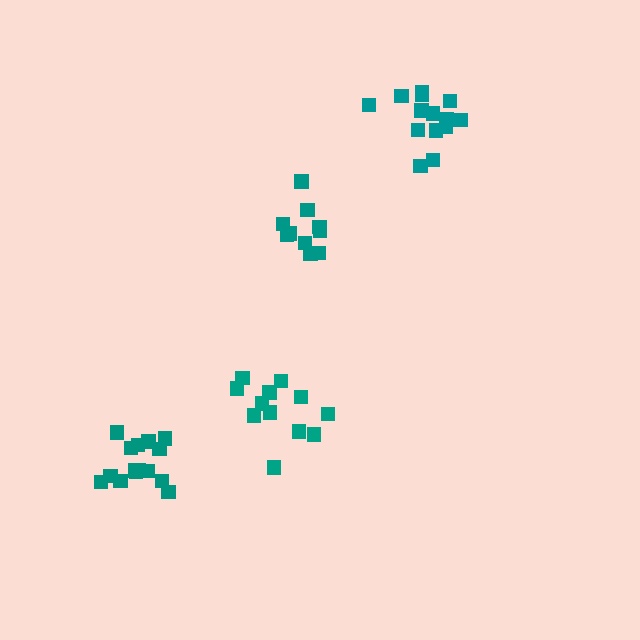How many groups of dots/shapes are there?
There are 4 groups.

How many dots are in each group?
Group 1: 14 dots, Group 2: 10 dots, Group 3: 15 dots, Group 4: 12 dots (51 total).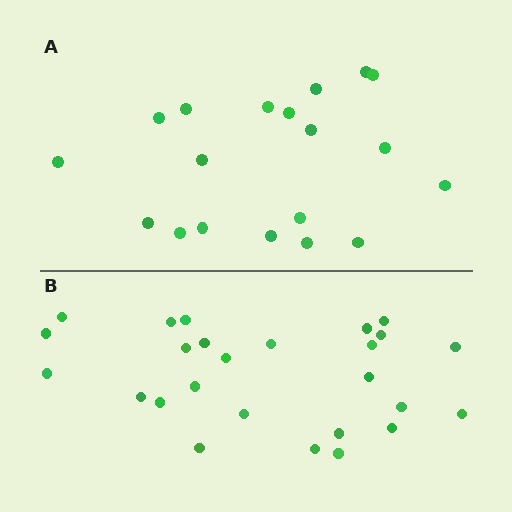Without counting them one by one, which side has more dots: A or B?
Region B (the bottom region) has more dots.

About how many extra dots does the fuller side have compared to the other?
Region B has roughly 8 or so more dots than region A.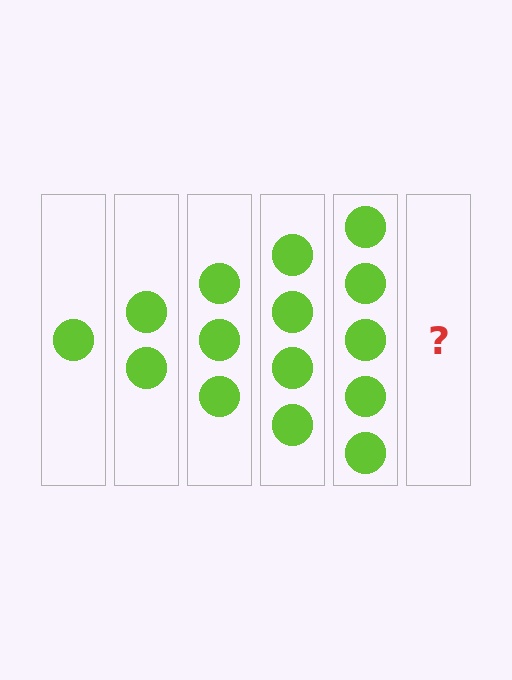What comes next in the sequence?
The next element should be 6 circles.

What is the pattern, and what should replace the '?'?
The pattern is that each step adds one more circle. The '?' should be 6 circles.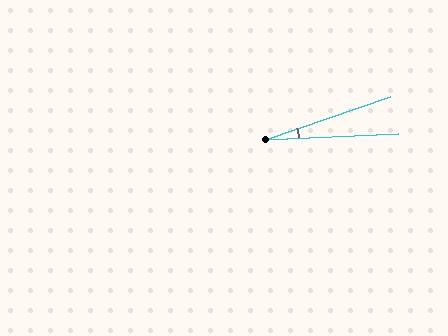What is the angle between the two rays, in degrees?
Approximately 16 degrees.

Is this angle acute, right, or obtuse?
It is acute.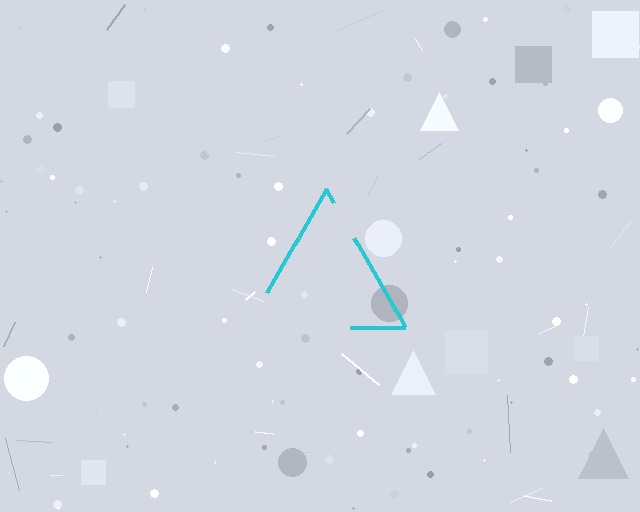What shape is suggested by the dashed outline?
The dashed outline suggests a triangle.